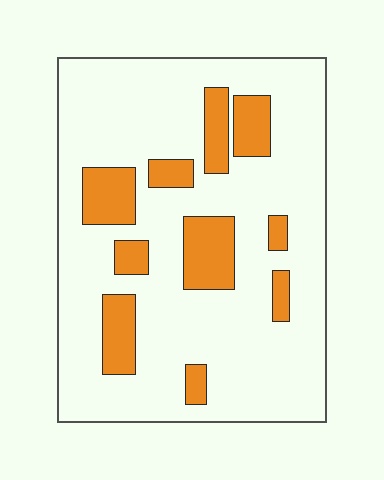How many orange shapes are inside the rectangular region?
10.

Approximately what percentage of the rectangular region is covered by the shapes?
Approximately 20%.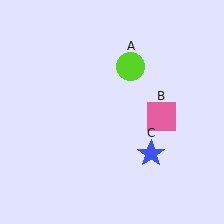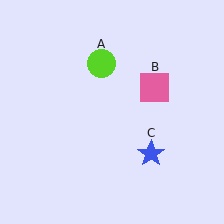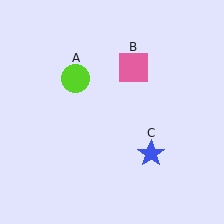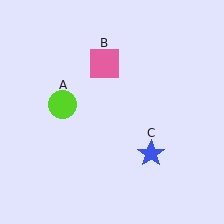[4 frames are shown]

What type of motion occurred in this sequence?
The lime circle (object A), pink square (object B) rotated counterclockwise around the center of the scene.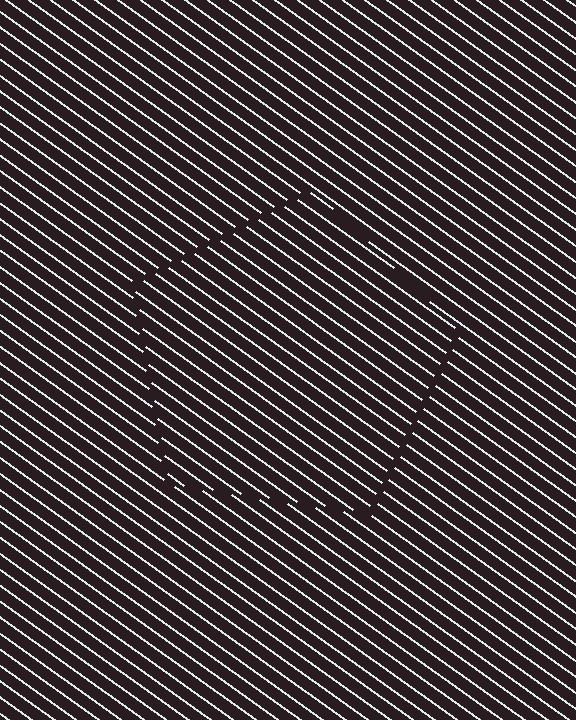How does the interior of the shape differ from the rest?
The interior of the shape contains the same grating, shifted by half a period — the contour is defined by the phase discontinuity where line-ends from the inner and outer gratings abut.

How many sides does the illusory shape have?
5 sides — the line-ends trace a pentagon.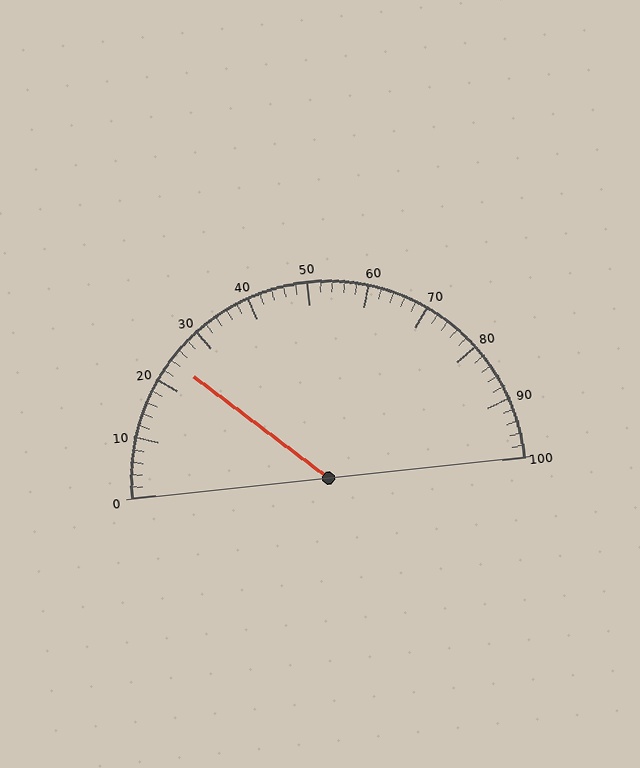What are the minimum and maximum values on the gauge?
The gauge ranges from 0 to 100.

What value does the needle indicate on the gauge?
The needle indicates approximately 24.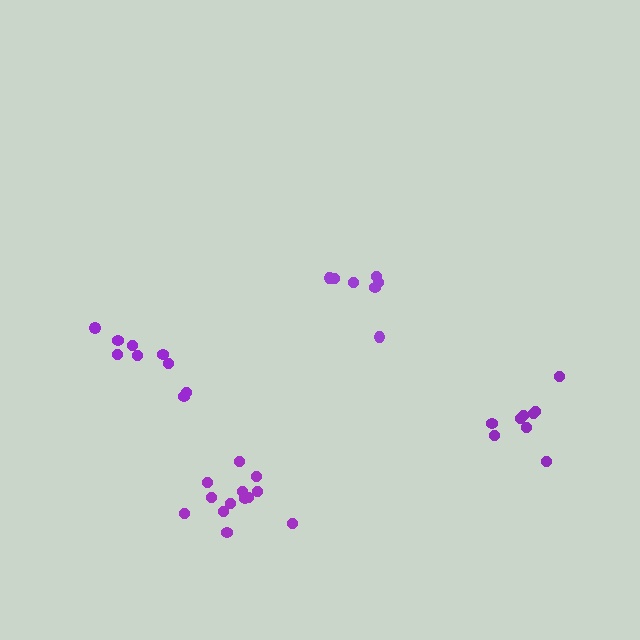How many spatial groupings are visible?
There are 4 spatial groupings.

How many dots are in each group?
Group 1: 7 dots, Group 2: 9 dots, Group 3: 13 dots, Group 4: 9 dots (38 total).